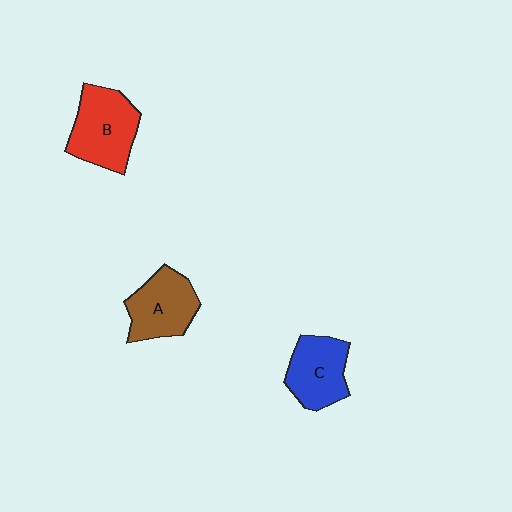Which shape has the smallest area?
Shape C (blue).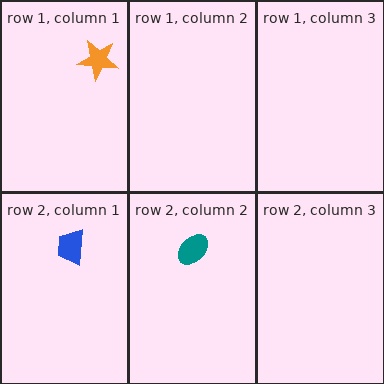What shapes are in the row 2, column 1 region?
The blue trapezoid.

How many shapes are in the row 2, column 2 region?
1.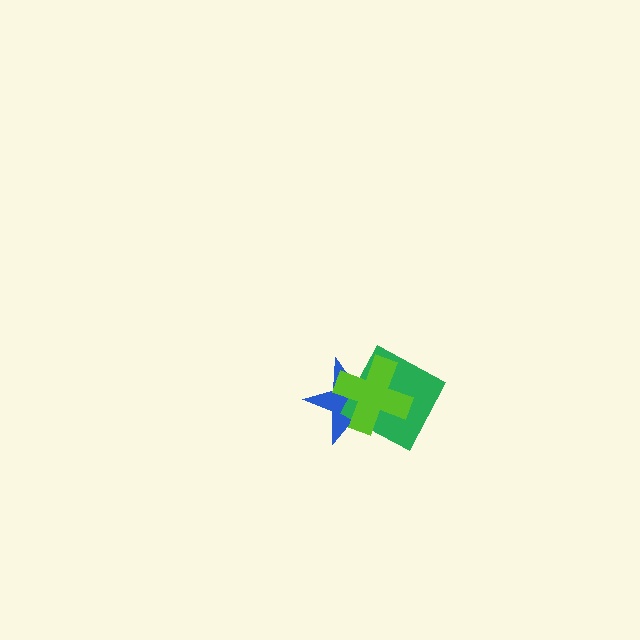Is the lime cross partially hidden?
No, no other shape covers it.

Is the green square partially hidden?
Yes, it is partially covered by another shape.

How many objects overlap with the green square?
2 objects overlap with the green square.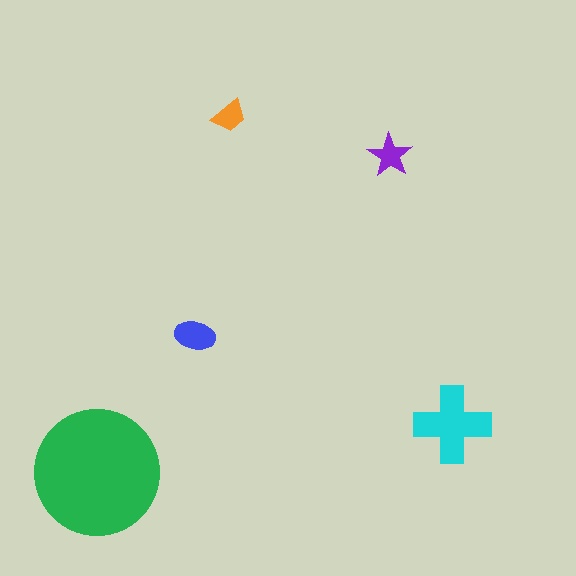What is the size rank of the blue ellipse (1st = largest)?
3rd.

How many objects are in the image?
There are 5 objects in the image.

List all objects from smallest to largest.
The orange trapezoid, the purple star, the blue ellipse, the cyan cross, the green circle.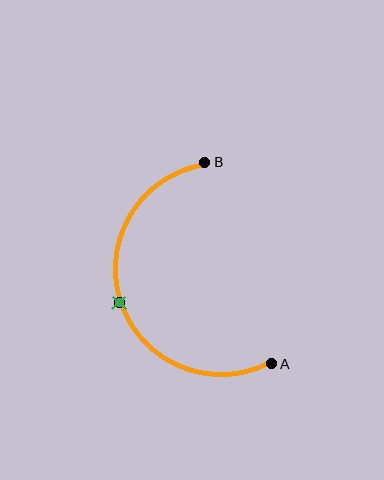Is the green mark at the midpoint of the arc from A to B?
Yes. The green mark lies on the arc at equal arc-length from both A and B — it is the arc midpoint.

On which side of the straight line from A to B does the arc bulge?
The arc bulges to the left of the straight line connecting A and B.